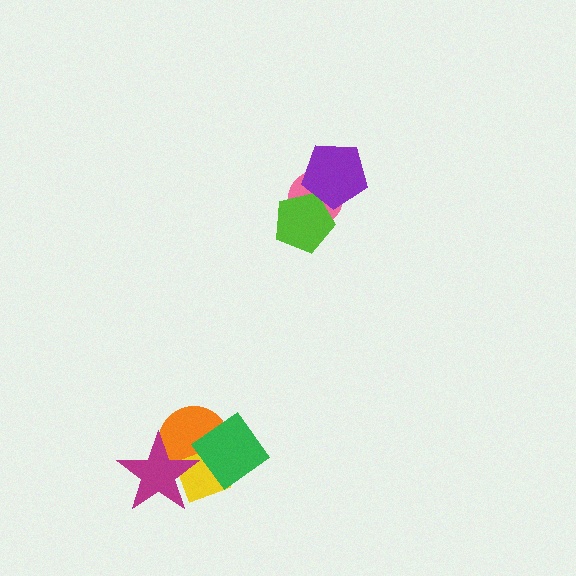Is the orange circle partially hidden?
Yes, it is partially covered by another shape.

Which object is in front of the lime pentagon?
The purple pentagon is in front of the lime pentagon.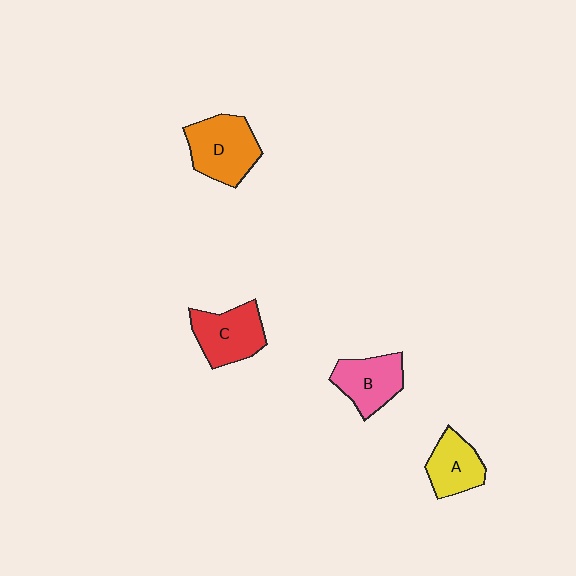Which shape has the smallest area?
Shape A (yellow).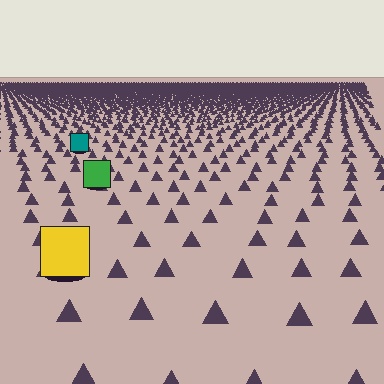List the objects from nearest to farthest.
From nearest to farthest: the yellow square, the green square, the teal square.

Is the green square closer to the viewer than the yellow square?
No. The yellow square is closer — you can tell from the texture gradient: the ground texture is coarser near it.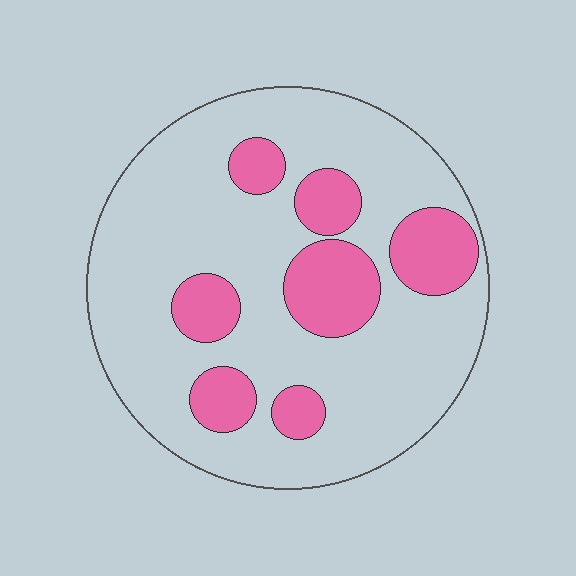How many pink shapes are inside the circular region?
7.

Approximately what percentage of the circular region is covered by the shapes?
Approximately 25%.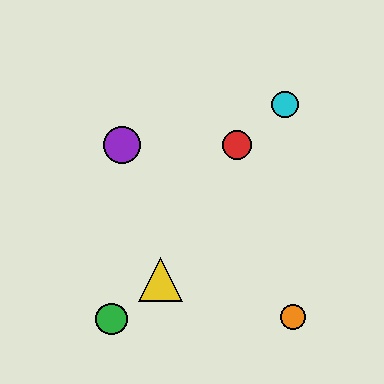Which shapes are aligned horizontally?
The red circle, the blue circle, the purple circle are aligned horizontally.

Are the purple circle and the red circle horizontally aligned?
Yes, both are at y≈145.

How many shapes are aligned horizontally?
3 shapes (the red circle, the blue circle, the purple circle) are aligned horizontally.